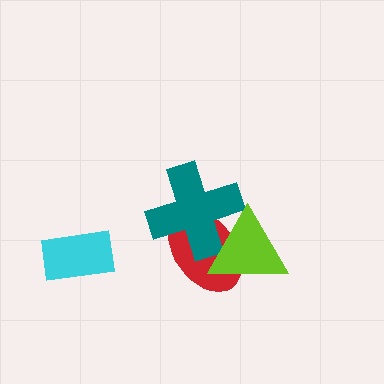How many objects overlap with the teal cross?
2 objects overlap with the teal cross.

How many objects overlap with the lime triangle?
2 objects overlap with the lime triangle.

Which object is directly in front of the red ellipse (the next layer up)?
The teal cross is directly in front of the red ellipse.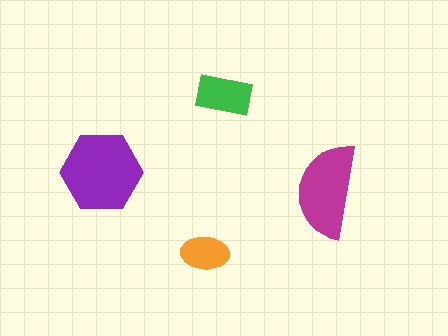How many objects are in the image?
There are 4 objects in the image.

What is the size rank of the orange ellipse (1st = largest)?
4th.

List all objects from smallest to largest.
The orange ellipse, the green rectangle, the magenta semicircle, the purple hexagon.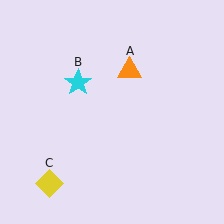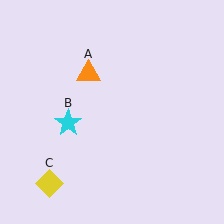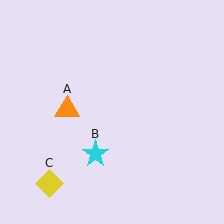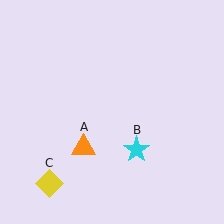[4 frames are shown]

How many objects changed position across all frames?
2 objects changed position: orange triangle (object A), cyan star (object B).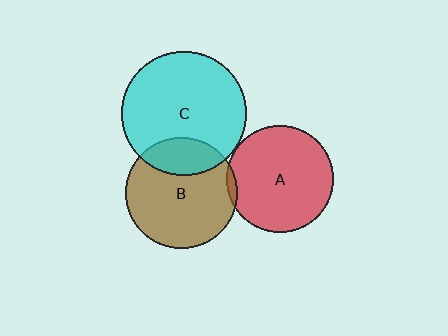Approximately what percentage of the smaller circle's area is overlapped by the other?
Approximately 5%.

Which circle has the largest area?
Circle C (cyan).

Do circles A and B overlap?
Yes.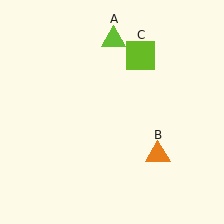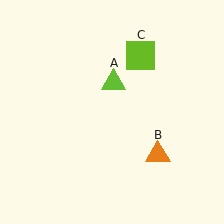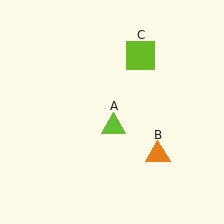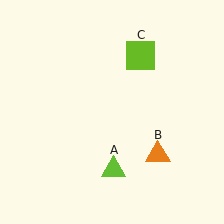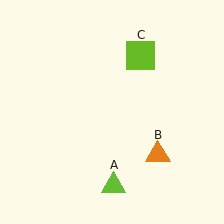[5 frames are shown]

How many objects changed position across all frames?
1 object changed position: lime triangle (object A).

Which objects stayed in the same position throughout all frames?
Orange triangle (object B) and lime square (object C) remained stationary.